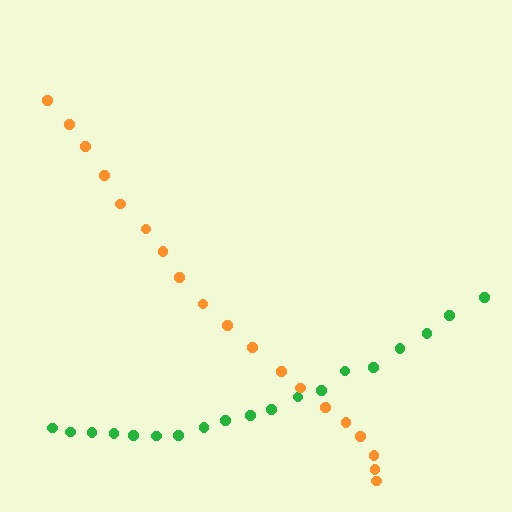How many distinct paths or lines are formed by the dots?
There are 2 distinct paths.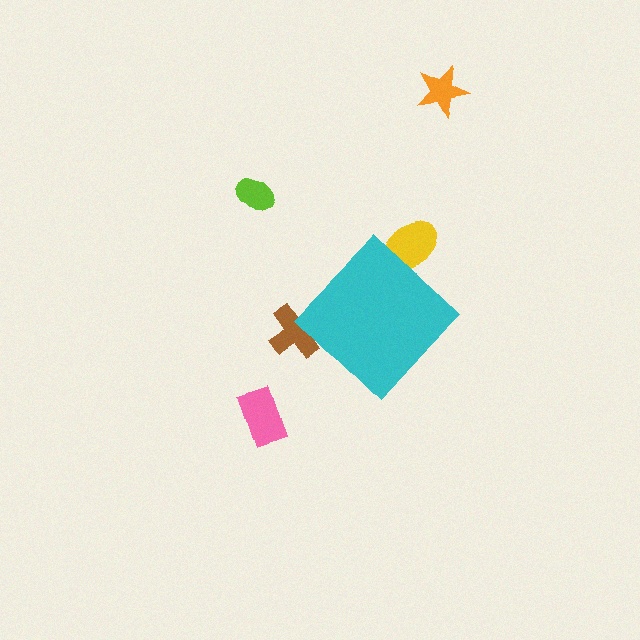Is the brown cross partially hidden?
Yes, the brown cross is partially hidden behind the cyan diamond.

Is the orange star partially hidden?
No, the orange star is fully visible.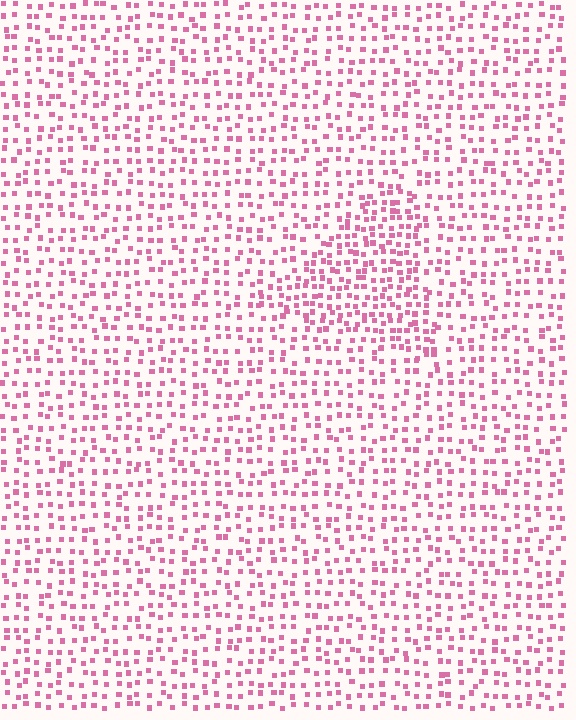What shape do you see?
I see a triangle.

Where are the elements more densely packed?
The elements are more densely packed inside the triangle boundary.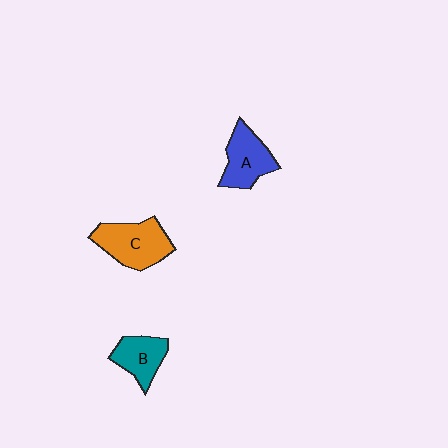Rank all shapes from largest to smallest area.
From largest to smallest: C (orange), A (blue), B (teal).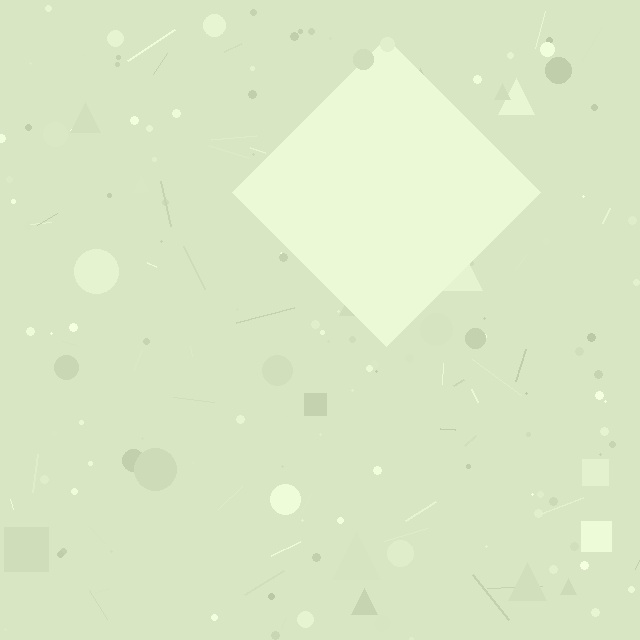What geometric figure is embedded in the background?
A diamond is embedded in the background.